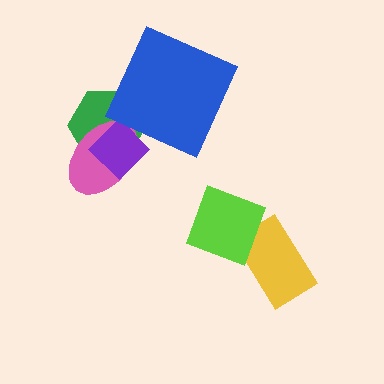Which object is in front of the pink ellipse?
The purple diamond is in front of the pink ellipse.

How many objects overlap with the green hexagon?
3 objects overlap with the green hexagon.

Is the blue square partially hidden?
No, no other shape covers it.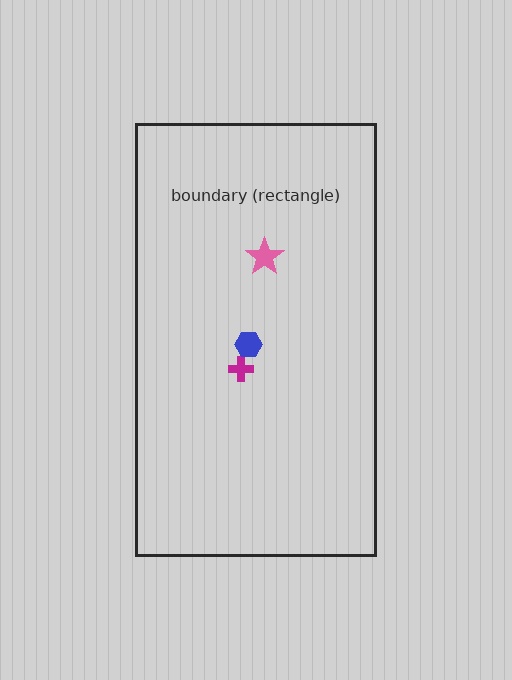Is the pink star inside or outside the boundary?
Inside.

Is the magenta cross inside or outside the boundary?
Inside.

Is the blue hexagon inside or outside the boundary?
Inside.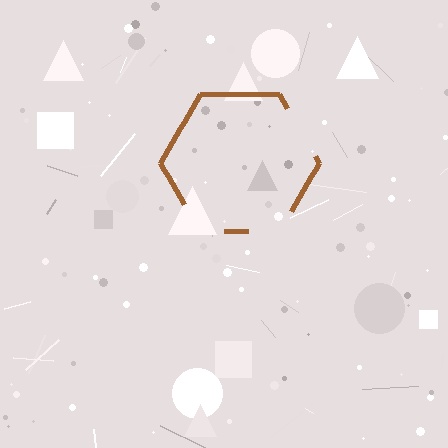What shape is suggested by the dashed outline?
The dashed outline suggests a hexagon.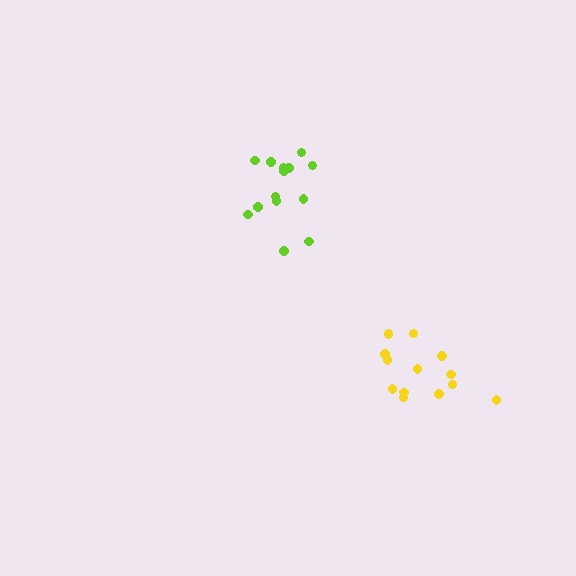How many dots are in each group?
Group 1: 14 dots, Group 2: 14 dots (28 total).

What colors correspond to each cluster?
The clusters are colored: lime, yellow.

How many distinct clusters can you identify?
There are 2 distinct clusters.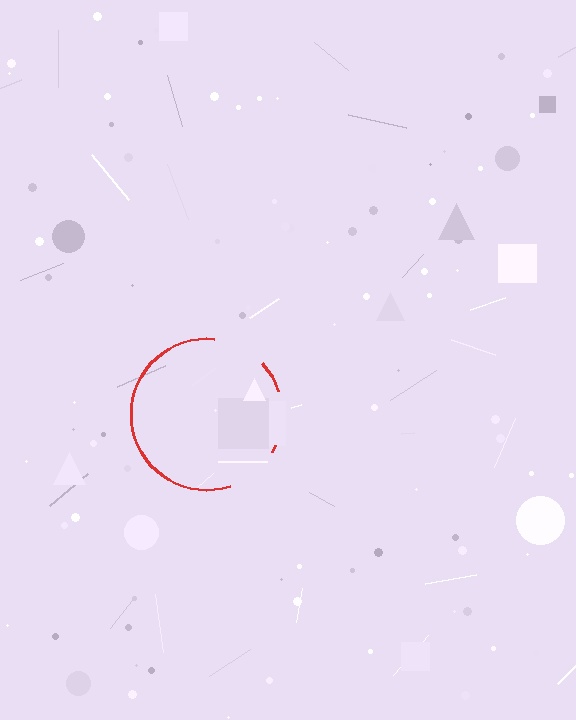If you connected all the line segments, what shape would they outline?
They would outline a circle.